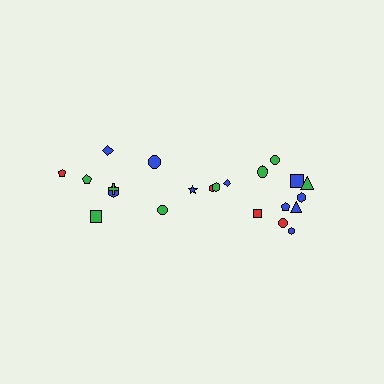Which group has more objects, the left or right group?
The right group.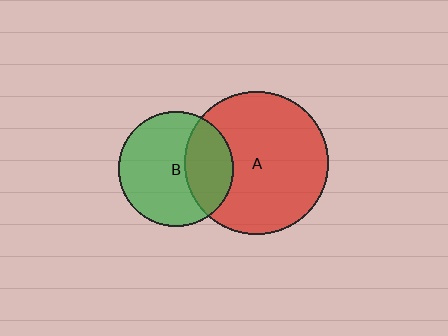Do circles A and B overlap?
Yes.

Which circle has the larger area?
Circle A (red).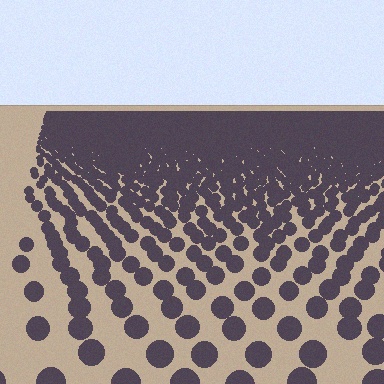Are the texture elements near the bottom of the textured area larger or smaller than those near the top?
Larger. Near the bottom, elements are closer to the viewer and appear at a bigger on-screen size.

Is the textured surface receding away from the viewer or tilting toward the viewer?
The surface is receding away from the viewer. Texture elements get smaller and denser toward the top.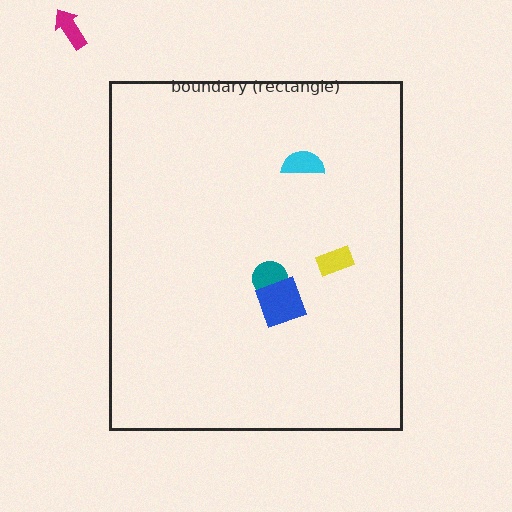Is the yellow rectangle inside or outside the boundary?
Inside.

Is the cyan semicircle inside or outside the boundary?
Inside.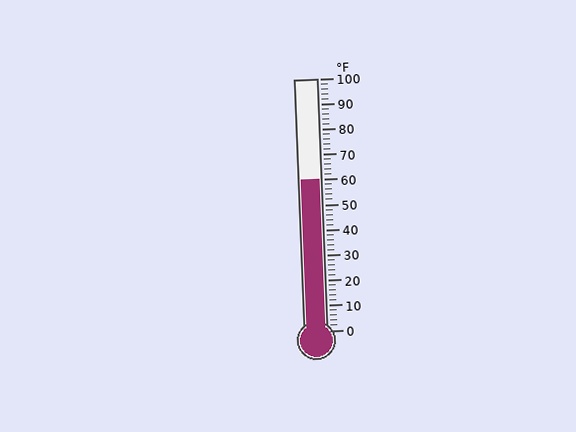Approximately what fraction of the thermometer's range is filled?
The thermometer is filled to approximately 60% of its range.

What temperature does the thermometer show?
The thermometer shows approximately 60°F.